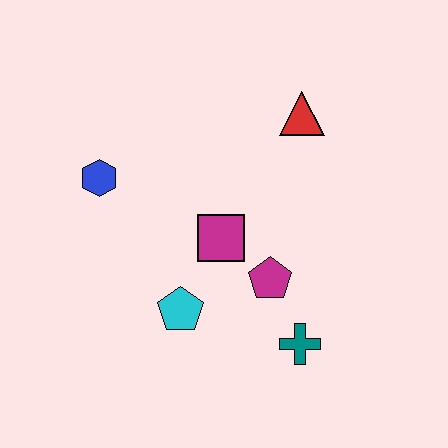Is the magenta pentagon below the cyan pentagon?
No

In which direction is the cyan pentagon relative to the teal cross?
The cyan pentagon is to the left of the teal cross.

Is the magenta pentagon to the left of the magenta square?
No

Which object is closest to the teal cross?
The magenta pentagon is closest to the teal cross.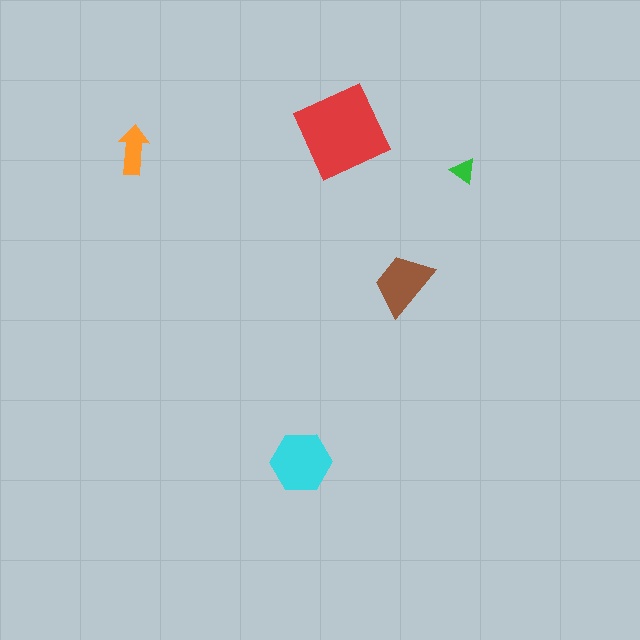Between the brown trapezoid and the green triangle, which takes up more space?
The brown trapezoid.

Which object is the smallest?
The green triangle.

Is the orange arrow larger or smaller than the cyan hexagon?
Smaller.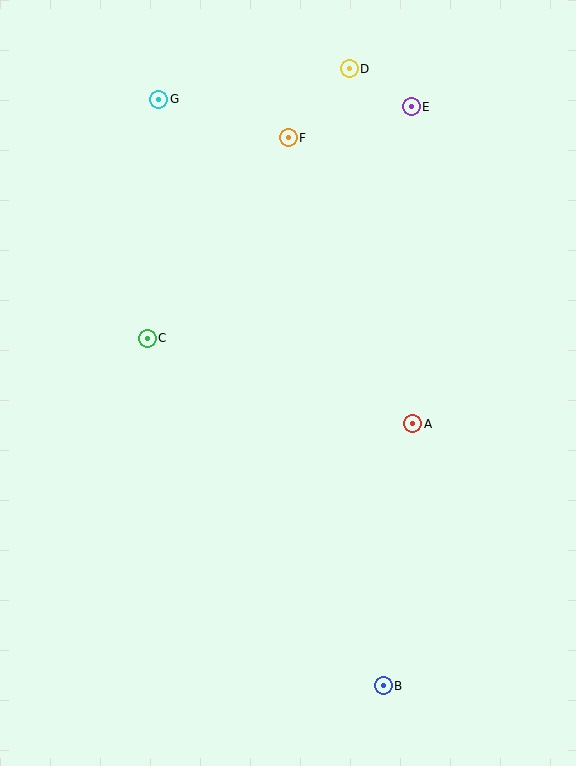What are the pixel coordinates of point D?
Point D is at (349, 69).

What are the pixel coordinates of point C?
Point C is at (147, 338).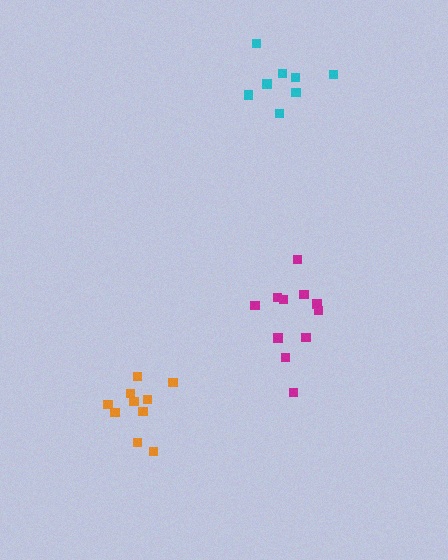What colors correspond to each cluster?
The clusters are colored: orange, magenta, cyan.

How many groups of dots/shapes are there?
There are 3 groups.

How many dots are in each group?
Group 1: 10 dots, Group 2: 11 dots, Group 3: 8 dots (29 total).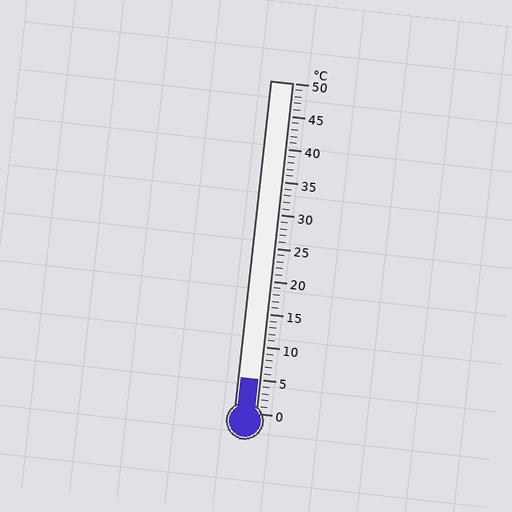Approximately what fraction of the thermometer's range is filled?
The thermometer is filled to approximately 10% of its range.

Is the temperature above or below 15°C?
The temperature is below 15°C.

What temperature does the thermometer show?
The thermometer shows approximately 5°C.